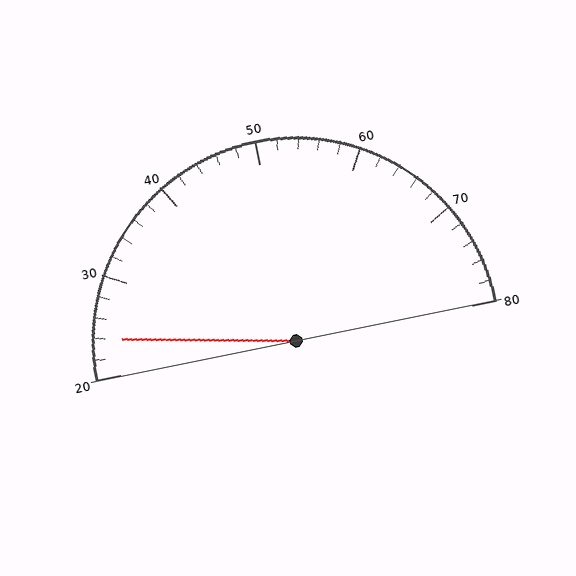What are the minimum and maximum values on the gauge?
The gauge ranges from 20 to 80.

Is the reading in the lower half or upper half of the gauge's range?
The reading is in the lower half of the range (20 to 80).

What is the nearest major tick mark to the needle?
The nearest major tick mark is 20.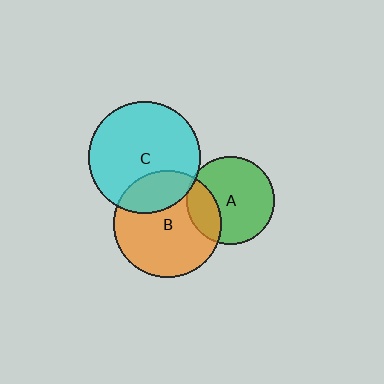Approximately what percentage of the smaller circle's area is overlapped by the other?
Approximately 5%.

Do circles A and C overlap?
Yes.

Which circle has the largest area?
Circle C (cyan).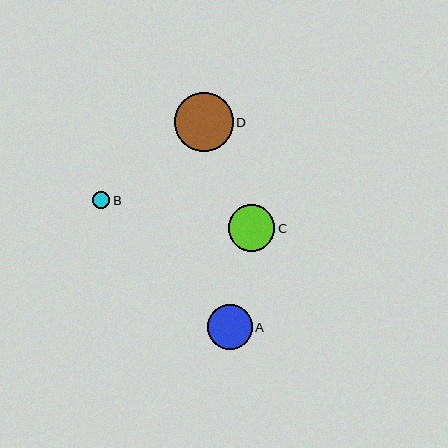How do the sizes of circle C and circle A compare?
Circle C and circle A are approximately the same size.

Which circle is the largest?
Circle D is the largest with a size of approximately 59 pixels.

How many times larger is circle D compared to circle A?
Circle D is approximately 1.3 times the size of circle A.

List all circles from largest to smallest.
From largest to smallest: D, C, A, B.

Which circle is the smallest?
Circle B is the smallest with a size of approximately 17 pixels.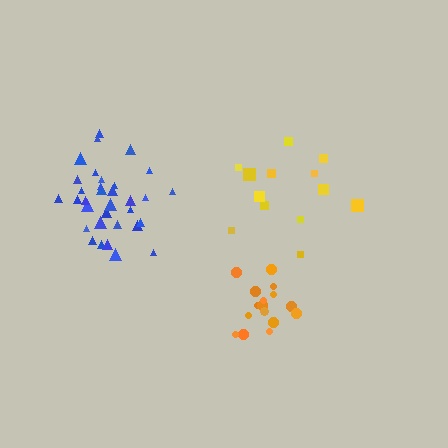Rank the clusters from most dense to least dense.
blue, orange, yellow.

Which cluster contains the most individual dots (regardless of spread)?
Blue (33).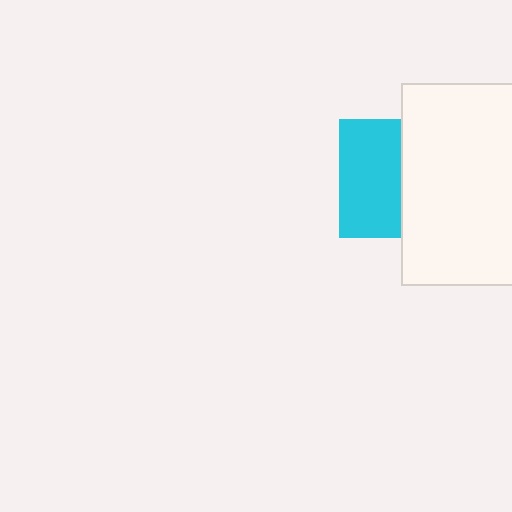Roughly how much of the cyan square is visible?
About half of it is visible (roughly 53%).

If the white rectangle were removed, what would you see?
You would see the complete cyan square.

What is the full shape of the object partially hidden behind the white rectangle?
The partially hidden object is a cyan square.